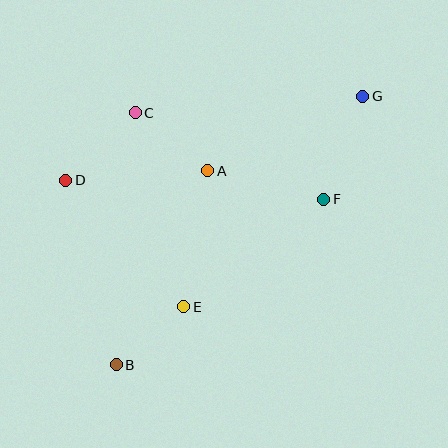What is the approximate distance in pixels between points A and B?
The distance between A and B is approximately 214 pixels.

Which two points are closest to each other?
Points B and E are closest to each other.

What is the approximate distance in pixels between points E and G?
The distance between E and G is approximately 276 pixels.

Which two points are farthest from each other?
Points B and G are farthest from each other.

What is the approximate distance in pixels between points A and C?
The distance between A and C is approximately 93 pixels.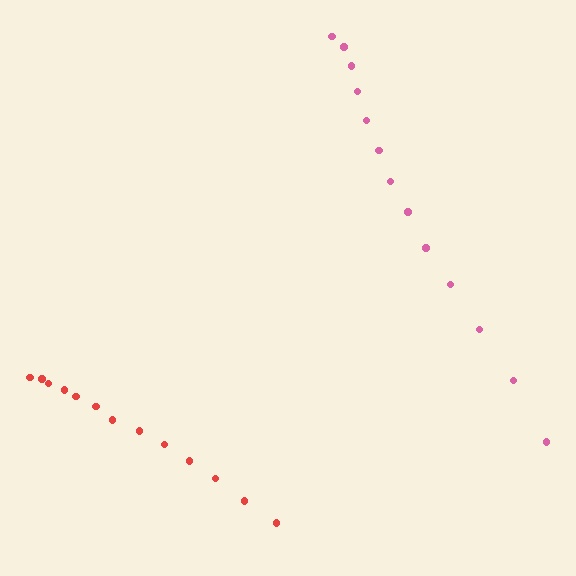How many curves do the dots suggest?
There are 2 distinct paths.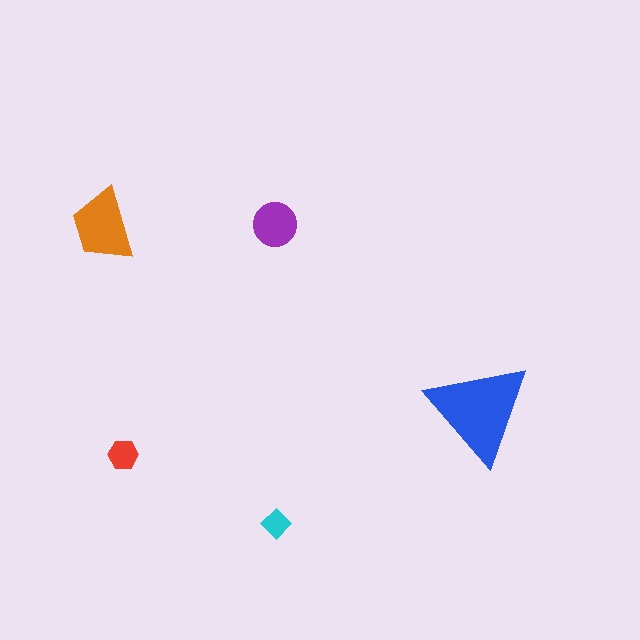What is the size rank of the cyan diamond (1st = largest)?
5th.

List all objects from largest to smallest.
The blue triangle, the orange trapezoid, the purple circle, the red hexagon, the cyan diamond.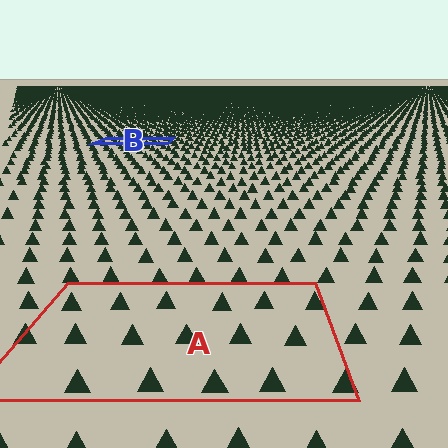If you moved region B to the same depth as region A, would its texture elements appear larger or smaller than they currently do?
They would appear larger. At a closer depth, the same texture elements are projected at a bigger on-screen size.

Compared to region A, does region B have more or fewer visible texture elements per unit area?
Region B has more texture elements per unit area — they are packed more densely because it is farther away.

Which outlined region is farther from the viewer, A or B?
Region B is farther from the viewer — the texture elements inside it appear smaller and more densely packed.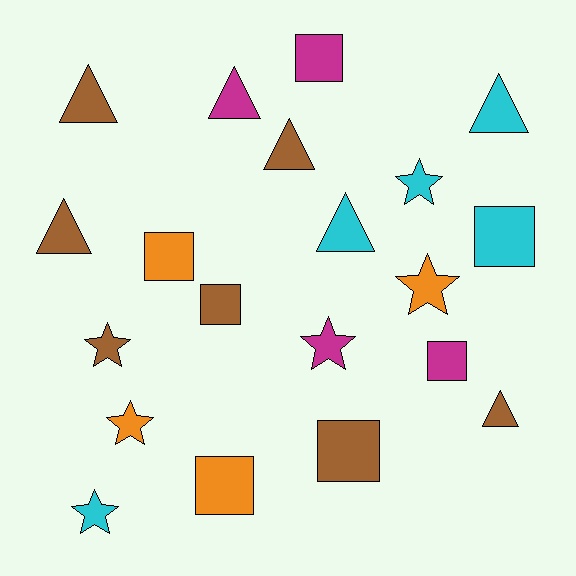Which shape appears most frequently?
Square, with 7 objects.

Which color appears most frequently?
Brown, with 7 objects.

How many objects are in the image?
There are 20 objects.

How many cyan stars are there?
There are 2 cyan stars.